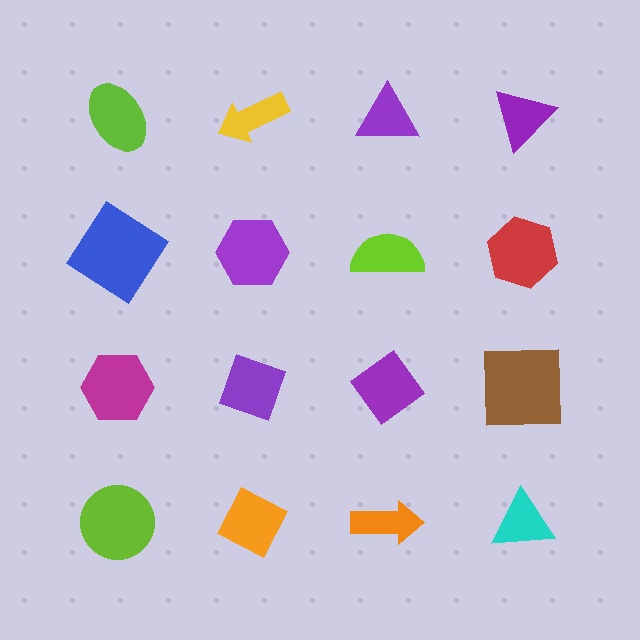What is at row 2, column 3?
A lime semicircle.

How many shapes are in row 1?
4 shapes.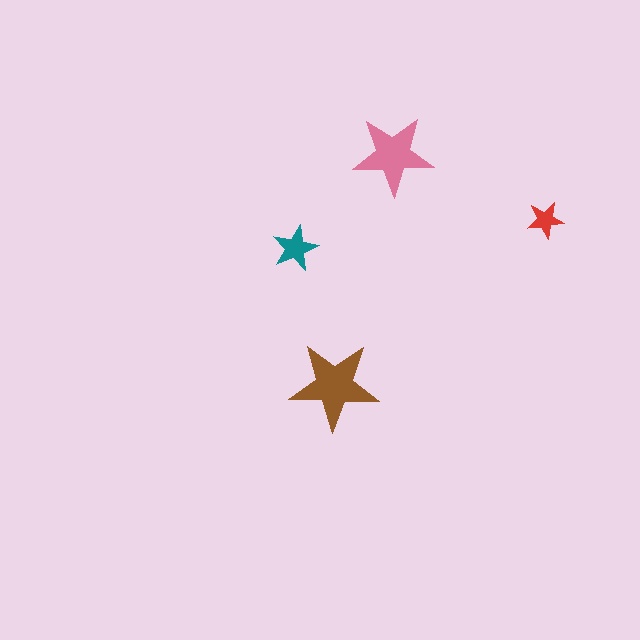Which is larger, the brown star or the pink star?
The brown one.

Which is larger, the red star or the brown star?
The brown one.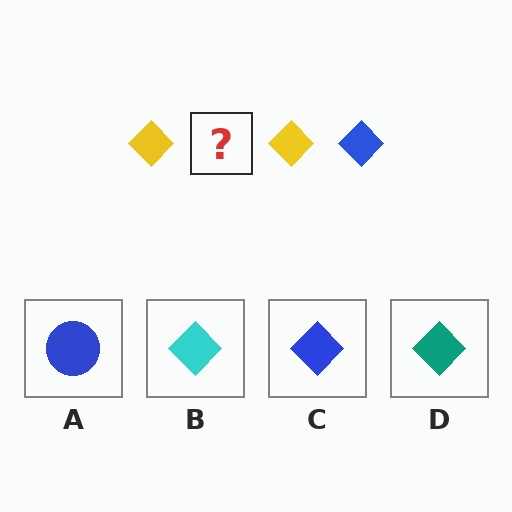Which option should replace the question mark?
Option C.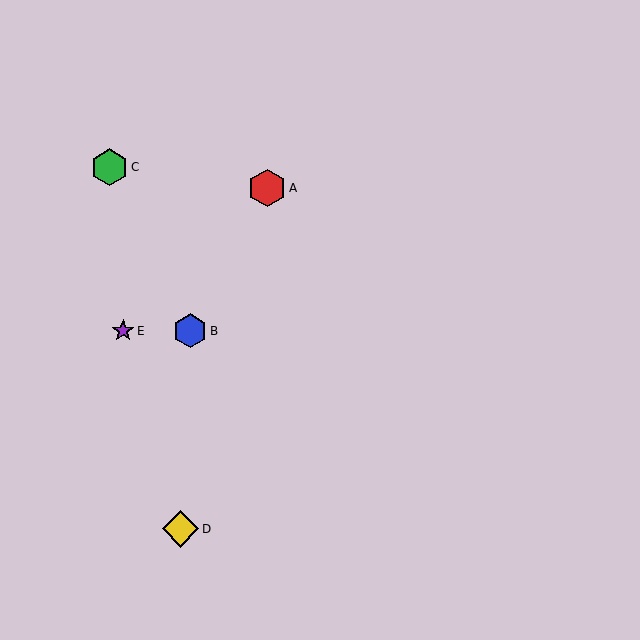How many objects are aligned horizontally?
2 objects (B, E) are aligned horizontally.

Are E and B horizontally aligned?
Yes, both are at y≈331.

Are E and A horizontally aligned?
No, E is at y≈331 and A is at y≈188.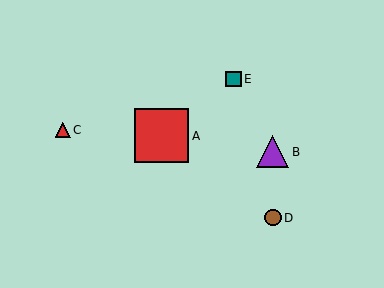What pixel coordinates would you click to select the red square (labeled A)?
Click at (162, 136) to select the red square A.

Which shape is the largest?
The red square (labeled A) is the largest.